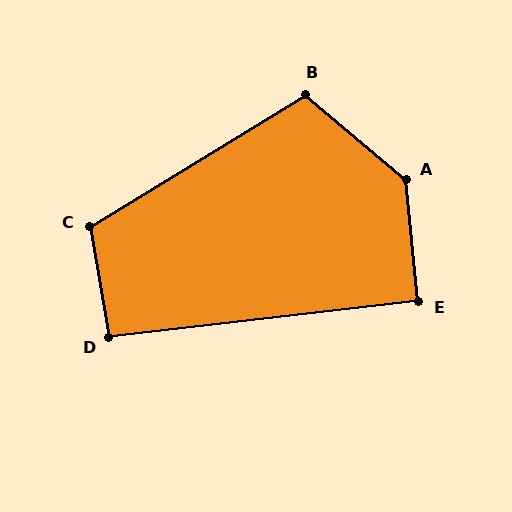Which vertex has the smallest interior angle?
E, at approximately 91 degrees.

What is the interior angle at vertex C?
Approximately 112 degrees (obtuse).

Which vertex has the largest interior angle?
A, at approximately 136 degrees.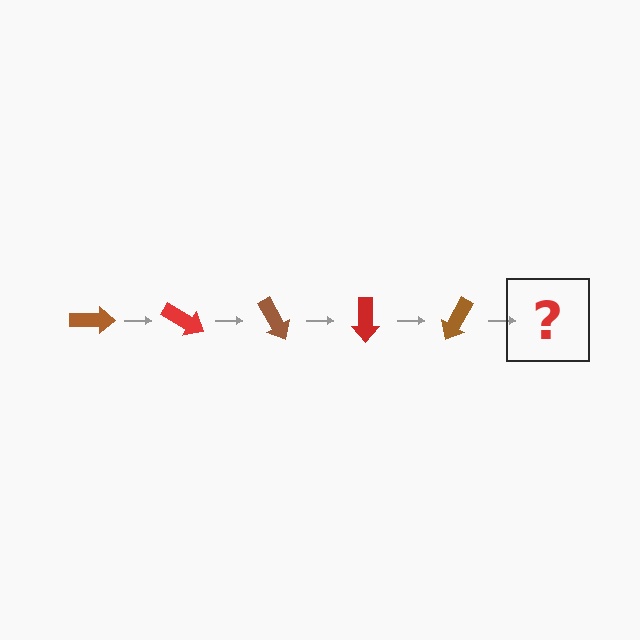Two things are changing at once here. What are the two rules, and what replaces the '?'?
The two rules are that it rotates 30 degrees each step and the color cycles through brown and red. The '?' should be a red arrow, rotated 150 degrees from the start.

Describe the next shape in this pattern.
It should be a red arrow, rotated 150 degrees from the start.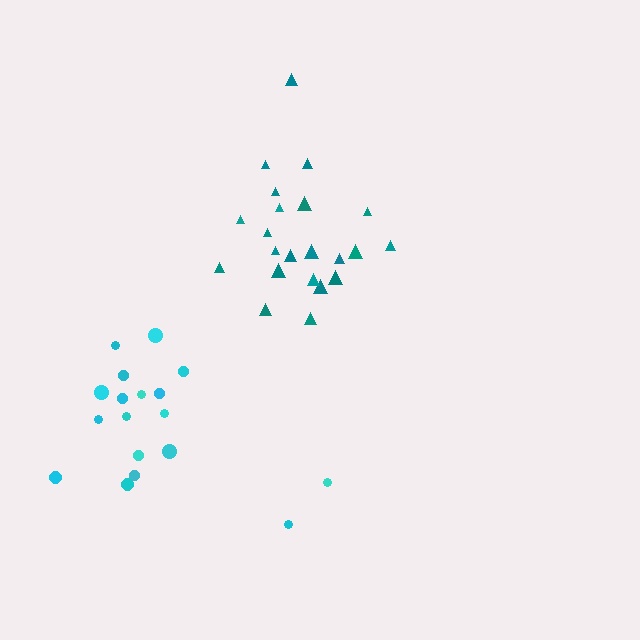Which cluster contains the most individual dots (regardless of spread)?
Teal (22).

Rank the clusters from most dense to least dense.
teal, cyan.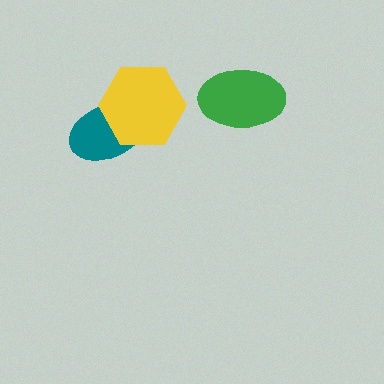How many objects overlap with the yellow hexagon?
1 object overlaps with the yellow hexagon.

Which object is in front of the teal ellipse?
The yellow hexagon is in front of the teal ellipse.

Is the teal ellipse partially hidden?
Yes, it is partially covered by another shape.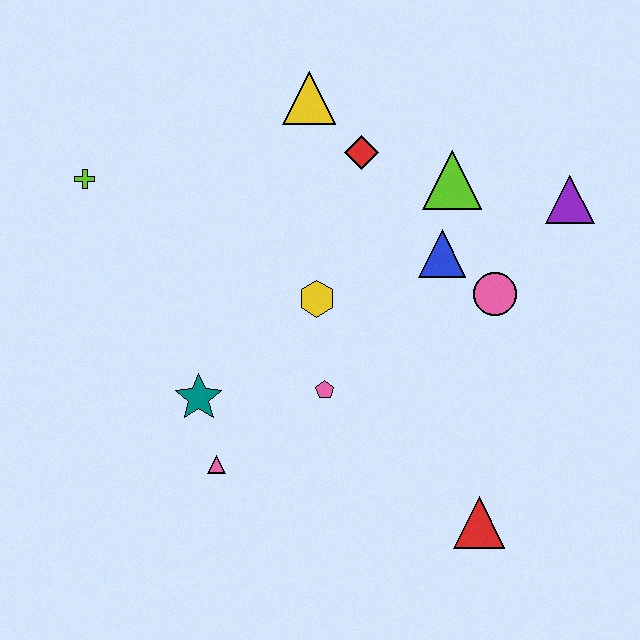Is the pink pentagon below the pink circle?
Yes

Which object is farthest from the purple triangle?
The lime cross is farthest from the purple triangle.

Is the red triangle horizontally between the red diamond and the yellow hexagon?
No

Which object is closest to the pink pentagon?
The yellow hexagon is closest to the pink pentagon.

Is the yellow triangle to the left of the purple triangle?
Yes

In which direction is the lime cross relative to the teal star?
The lime cross is above the teal star.